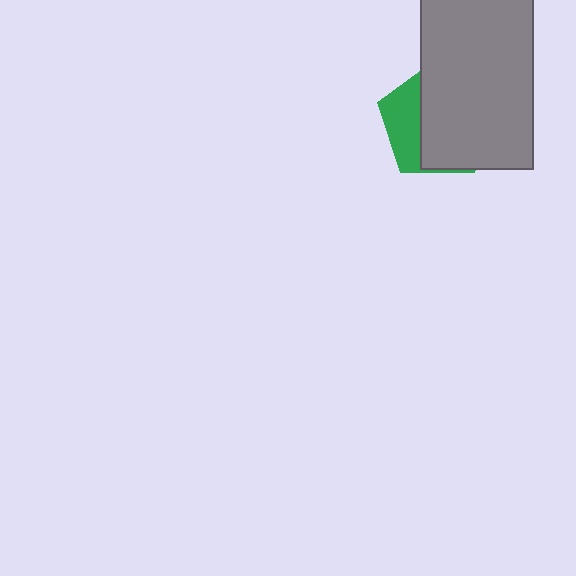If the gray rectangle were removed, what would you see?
You would see the complete green pentagon.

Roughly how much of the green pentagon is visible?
A small part of it is visible (roughly 32%).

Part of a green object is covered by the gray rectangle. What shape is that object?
It is a pentagon.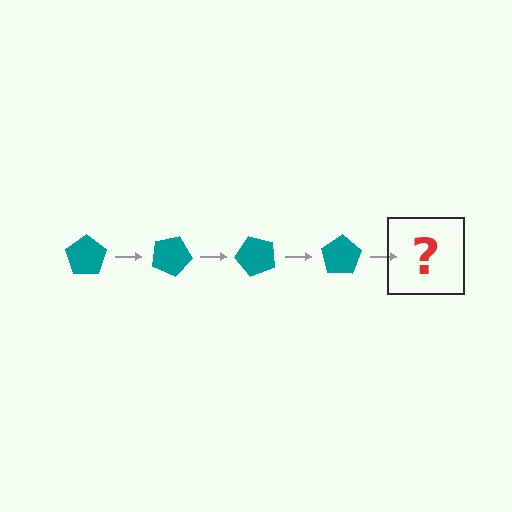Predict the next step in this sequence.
The next step is a teal pentagon rotated 100 degrees.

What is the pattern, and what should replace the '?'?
The pattern is that the pentagon rotates 25 degrees each step. The '?' should be a teal pentagon rotated 100 degrees.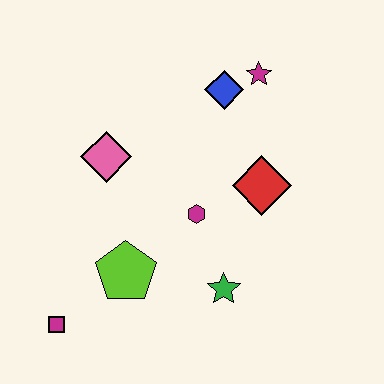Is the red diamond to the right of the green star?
Yes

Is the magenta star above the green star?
Yes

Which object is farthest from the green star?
The magenta star is farthest from the green star.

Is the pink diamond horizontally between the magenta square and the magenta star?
Yes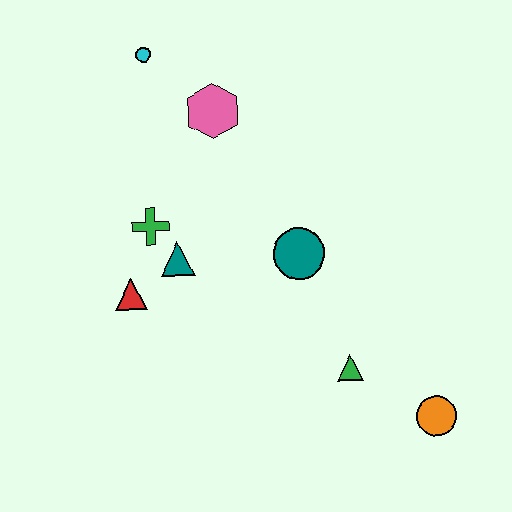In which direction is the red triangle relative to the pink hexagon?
The red triangle is below the pink hexagon.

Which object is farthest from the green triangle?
The cyan circle is farthest from the green triangle.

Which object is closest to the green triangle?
The orange circle is closest to the green triangle.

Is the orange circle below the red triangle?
Yes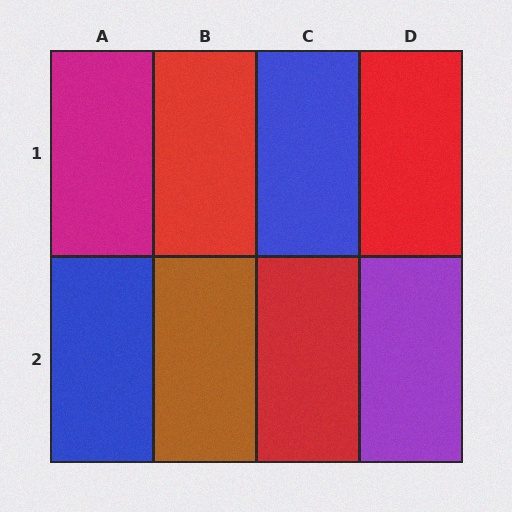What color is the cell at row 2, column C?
Red.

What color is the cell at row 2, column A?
Blue.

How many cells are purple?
1 cell is purple.